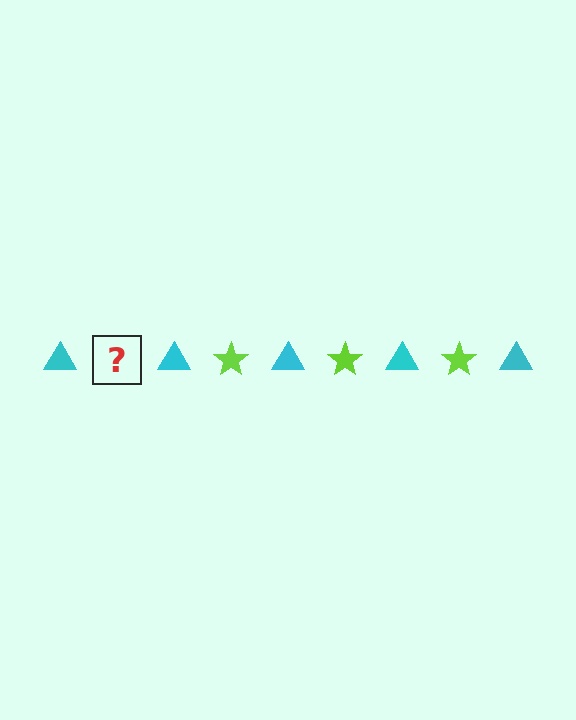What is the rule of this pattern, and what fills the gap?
The rule is that the pattern alternates between cyan triangle and lime star. The gap should be filled with a lime star.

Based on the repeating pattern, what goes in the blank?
The blank should be a lime star.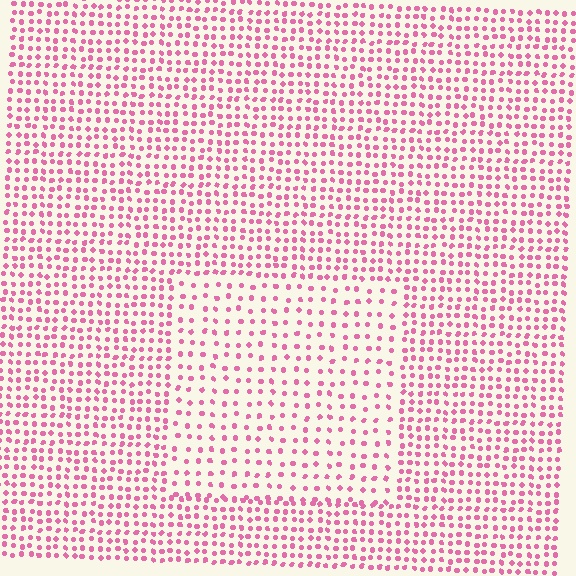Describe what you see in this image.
The image contains small pink elements arranged at two different densities. A rectangle-shaped region is visible where the elements are less densely packed than the surrounding area.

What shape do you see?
I see a rectangle.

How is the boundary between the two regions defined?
The boundary is defined by a change in element density (approximately 1.8x ratio). All elements are the same color, size, and shape.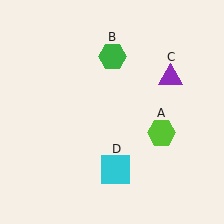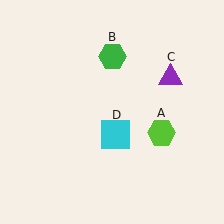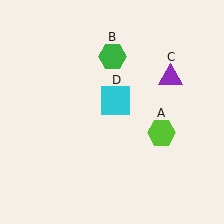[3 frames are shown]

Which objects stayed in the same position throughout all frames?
Lime hexagon (object A) and green hexagon (object B) and purple triangle (object C) remained stationary.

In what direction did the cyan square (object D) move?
The cyan square (object D) moved up.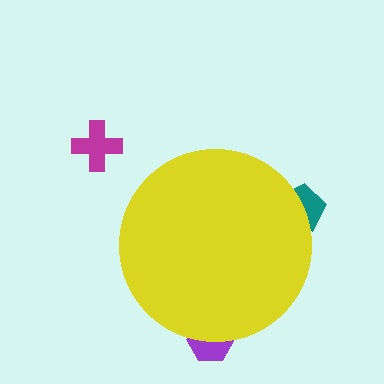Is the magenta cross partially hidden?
No, the magenta cross is fully visible.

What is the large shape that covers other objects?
A yellow circle.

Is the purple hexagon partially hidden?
Yes, the purple hexagon is partially hidden behind the yellow circle.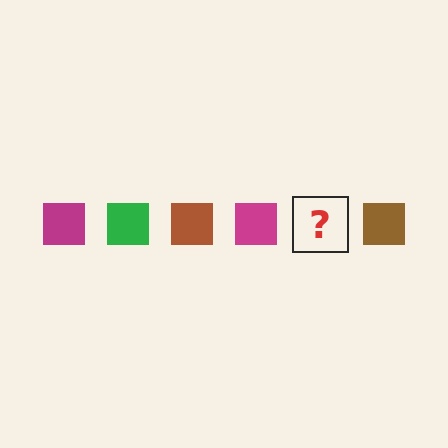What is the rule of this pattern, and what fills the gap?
The rule is that the pattern cycles through magenta, green, brown squares. The gap should be filled with a green square.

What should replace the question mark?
The question mark should be replaced with a green square.